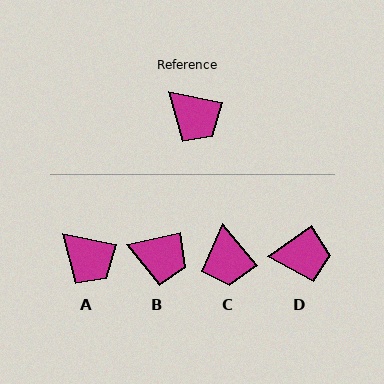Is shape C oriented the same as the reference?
No, it is off by about 38 degrees.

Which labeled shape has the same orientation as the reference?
A.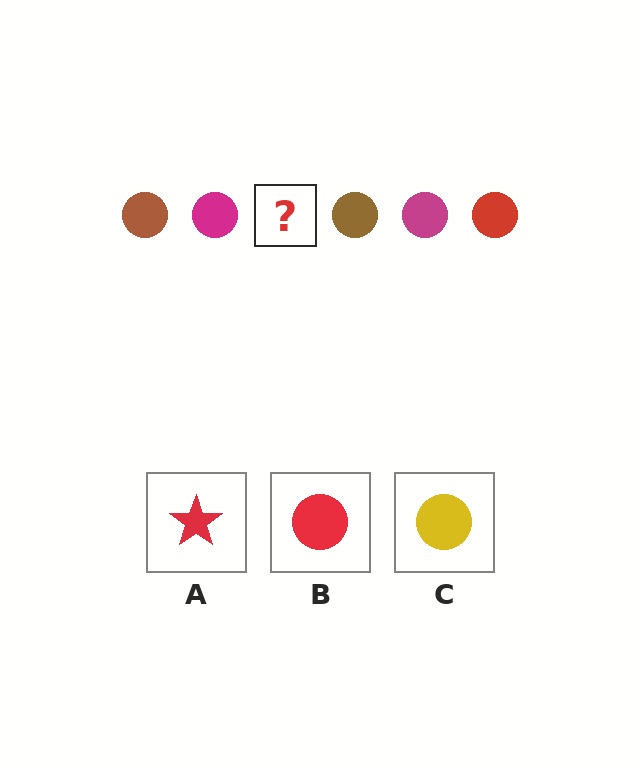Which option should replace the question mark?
Option B.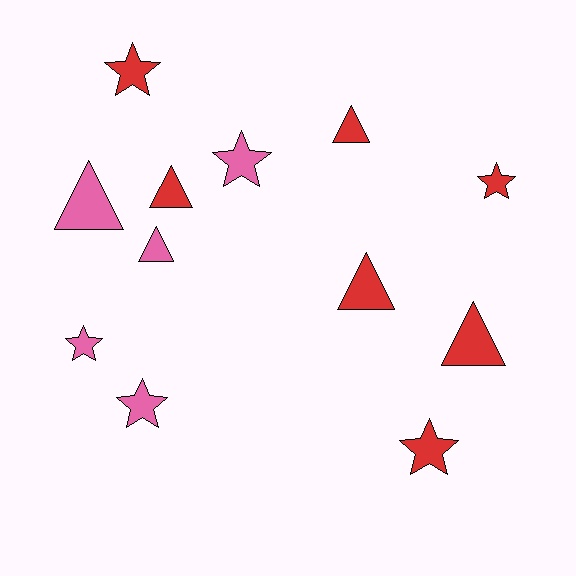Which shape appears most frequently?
Star, with 6 objects.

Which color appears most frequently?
Red, with 7 objects.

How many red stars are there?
There are 3 red stars.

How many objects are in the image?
There are 12 objects.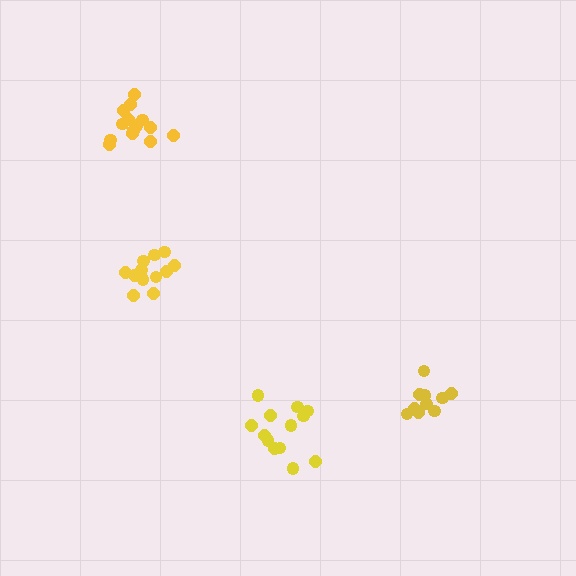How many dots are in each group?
Group 1: 12 dots, Group 2: 10 dots, Group 3: 14 dots, Group 4: 13 dots (49 total).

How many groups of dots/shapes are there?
There are 4 groups.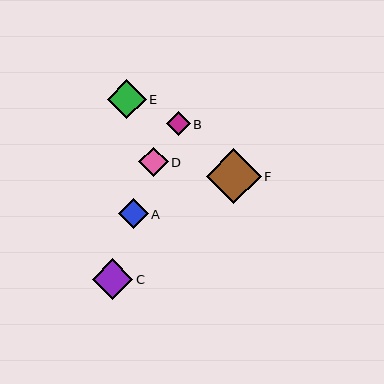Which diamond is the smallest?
Diamond B is the smallest with a size of approximately 24 pixels.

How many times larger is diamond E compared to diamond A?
Diamond E is approximately 1.3 times the size of diamond A.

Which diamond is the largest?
Diamond F is the largest with a size of approximately 55 pixels.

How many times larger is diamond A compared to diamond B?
Diamond A is approximately 1.2 times the size of diamond B.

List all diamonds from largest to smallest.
From largest to smallest: F, C, E, A, D, B.